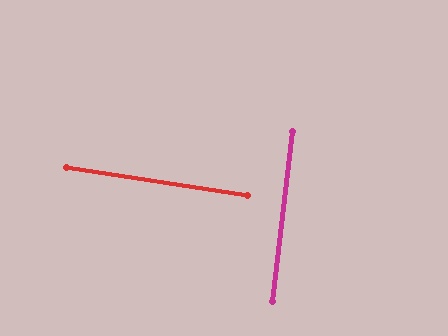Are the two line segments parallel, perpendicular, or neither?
Perpendicular — they meet at approximately 88°.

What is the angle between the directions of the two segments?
Approximately 88 degrees.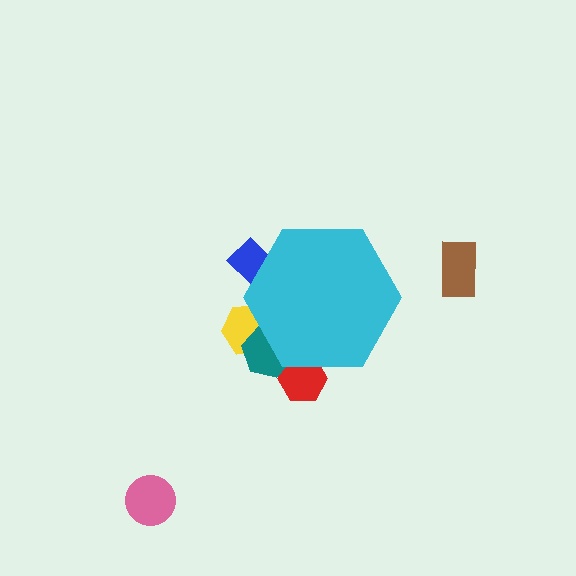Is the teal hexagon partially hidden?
Yes, the teal hexagon is partially hidden behind the cyan hexagon.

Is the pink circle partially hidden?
No, the pink circle is fully visible.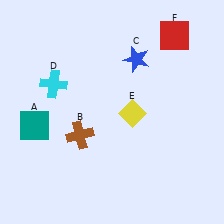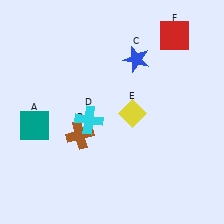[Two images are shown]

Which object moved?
The cyan cross (D) moved down.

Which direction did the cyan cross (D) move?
The cyan cross (D) moved down.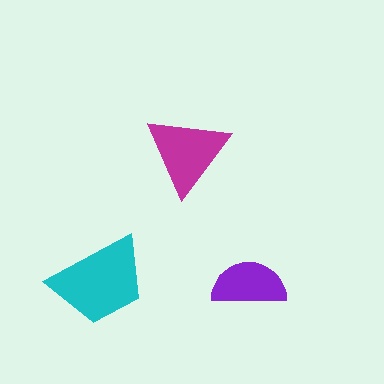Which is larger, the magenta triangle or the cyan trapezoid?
The cyan trapezoid.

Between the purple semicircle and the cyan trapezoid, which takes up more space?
The cyan trapezoid.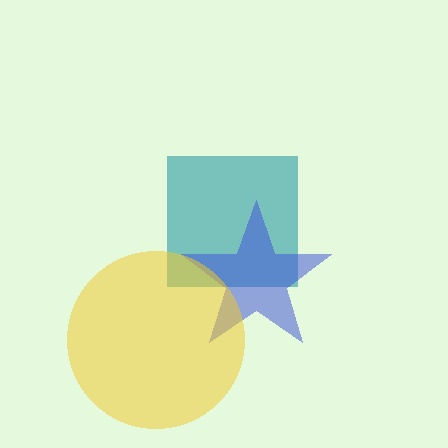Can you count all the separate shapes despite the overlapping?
Yes, there are 3 separate shapes.